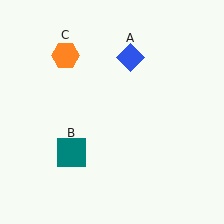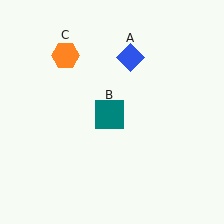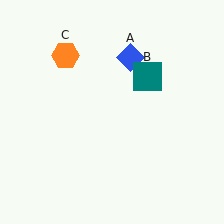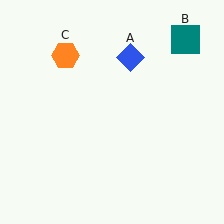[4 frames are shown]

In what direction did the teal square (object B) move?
The teal square (object B) moved up and to the right.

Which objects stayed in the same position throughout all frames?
Blue diamond (object A) and orange hexagon (object C) remained stationary.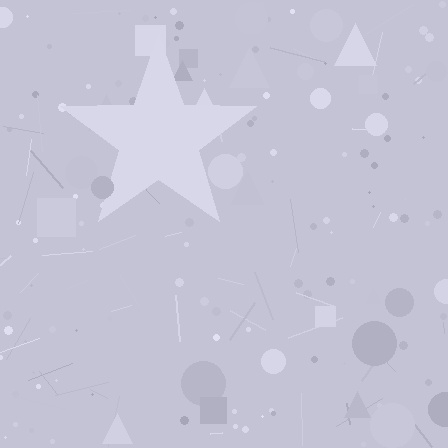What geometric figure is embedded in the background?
A star is embedded in the background.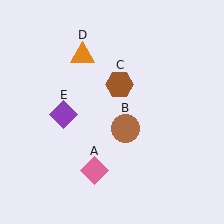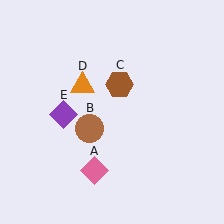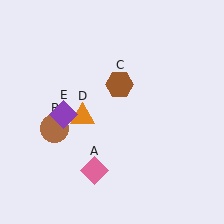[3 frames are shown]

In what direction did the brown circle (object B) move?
The brown circle (object B) moved left.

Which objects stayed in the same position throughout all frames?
Pink diamond (object A) and brown hexagon (object C) and purple diamond (object E) remained stationary.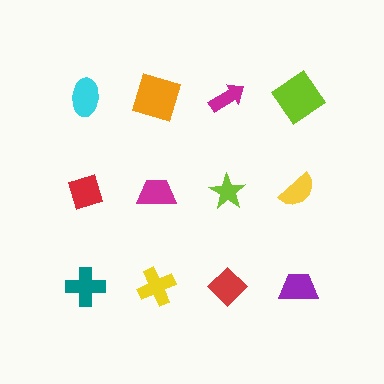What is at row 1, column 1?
A cyan ellipse.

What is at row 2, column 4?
A yellow semicircle.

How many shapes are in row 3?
4 shapes.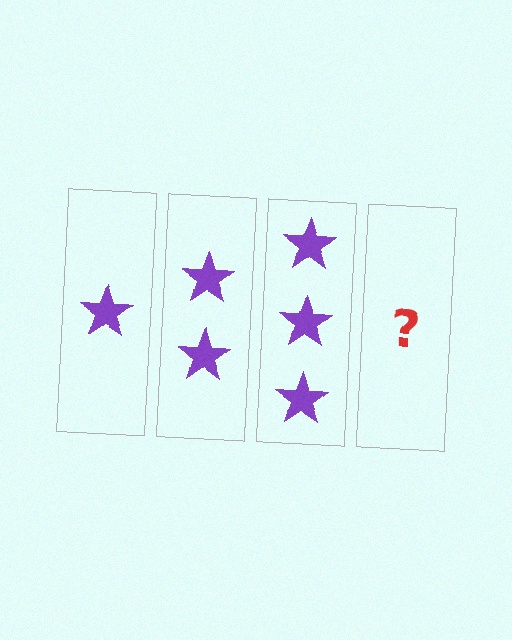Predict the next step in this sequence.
The next step is 4 stars.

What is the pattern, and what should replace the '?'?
The pattern is that each step adds one more star. The '?' should be 4 stars.